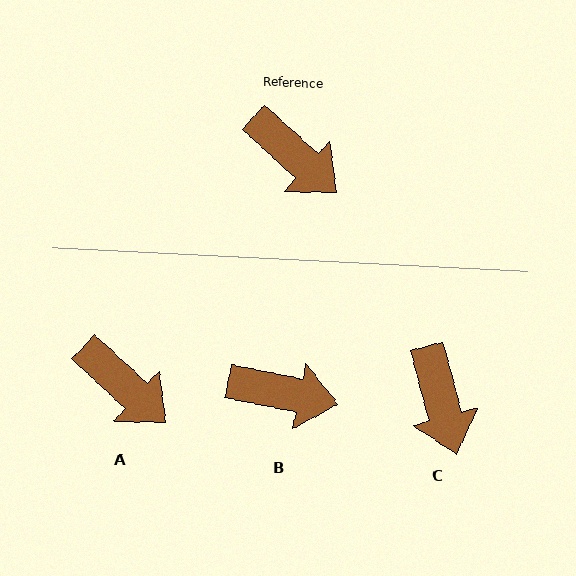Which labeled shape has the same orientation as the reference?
A.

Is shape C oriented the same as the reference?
No, it is off by about 32 degrees.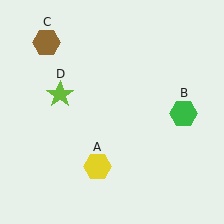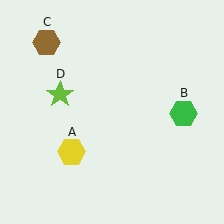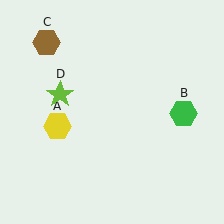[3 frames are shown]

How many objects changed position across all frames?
1 object changed position: yellow hexagon (object A).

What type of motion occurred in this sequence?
The yellow hexagon (object A) rotated clockwise around the center of the scene.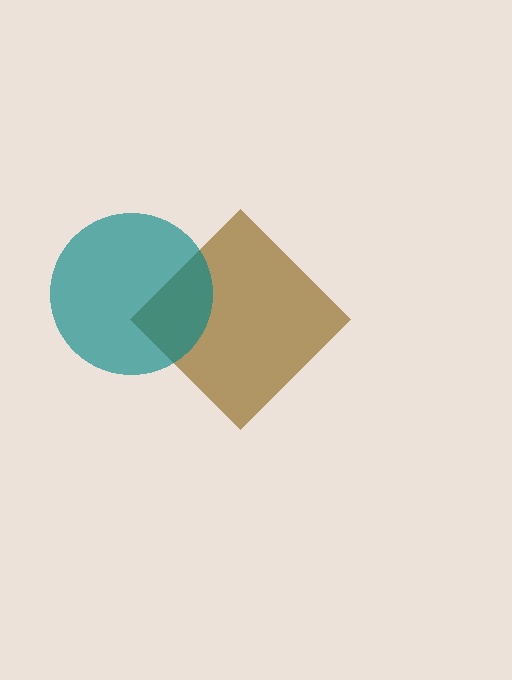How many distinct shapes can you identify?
There are 2 distinct shapes: a brown diamond, a teal circle.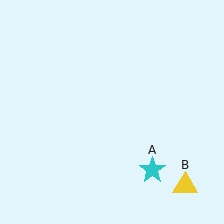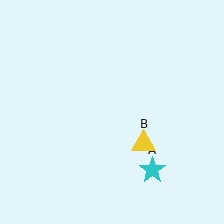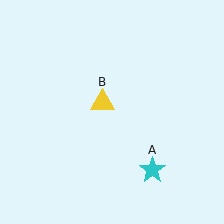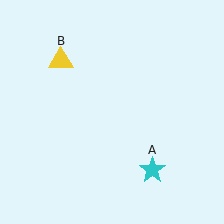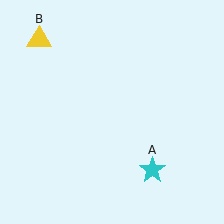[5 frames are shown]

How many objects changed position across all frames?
1 object changed position: yellow triangle (object B).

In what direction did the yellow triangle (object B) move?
The yellow triangle (object B) moved up and to the left.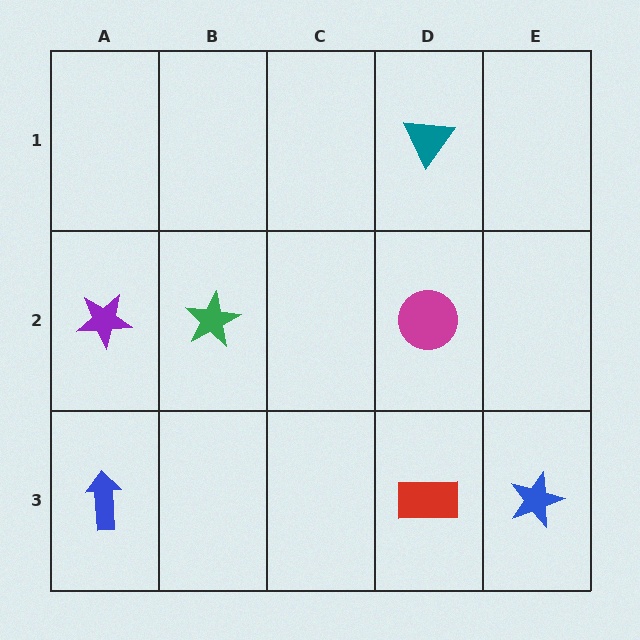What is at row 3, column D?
A red rectangle.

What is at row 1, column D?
A teal triangle.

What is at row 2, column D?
A magenta circle.